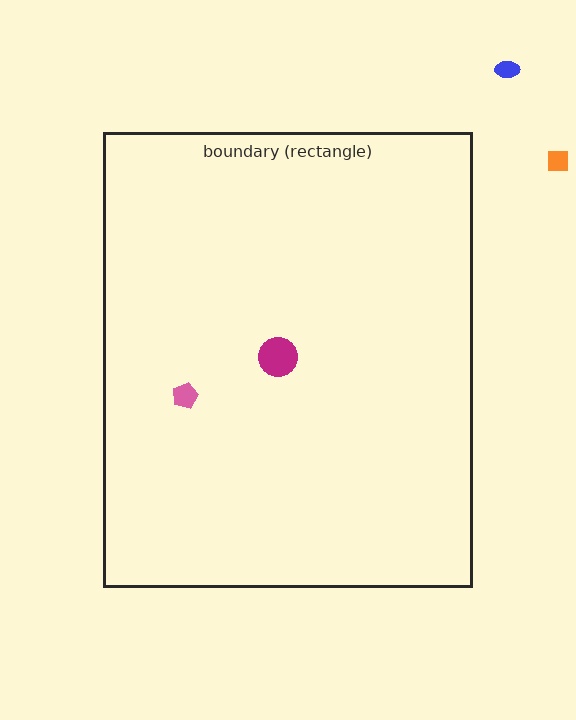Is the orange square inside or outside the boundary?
Outside.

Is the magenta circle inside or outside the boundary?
Inside.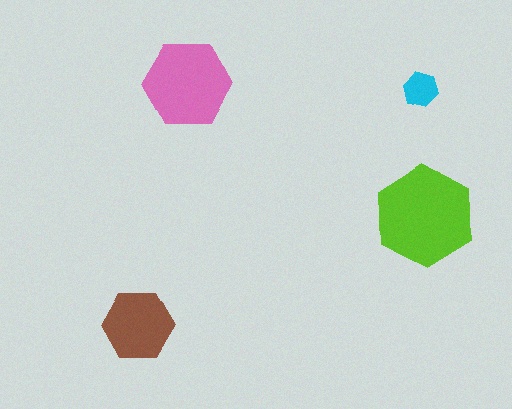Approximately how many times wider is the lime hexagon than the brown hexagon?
About 1.5 times wider.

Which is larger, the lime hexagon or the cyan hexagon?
The lime one.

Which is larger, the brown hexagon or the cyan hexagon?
The brown one.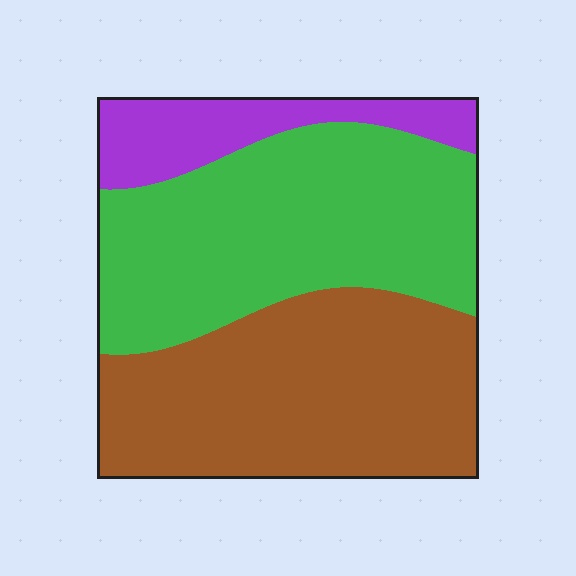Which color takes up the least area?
Purple, at roughly 15%.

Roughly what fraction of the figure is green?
Green covers roughly 45% of the figure.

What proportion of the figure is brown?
Brown takes up about two fifths (2/5) of the figure.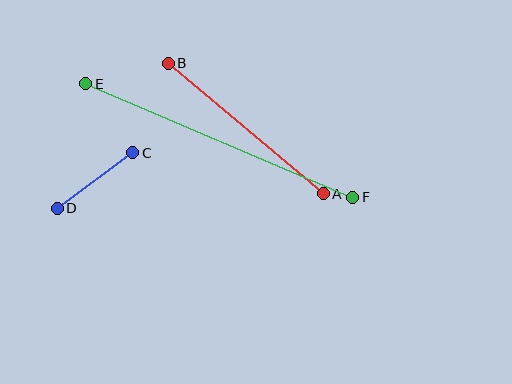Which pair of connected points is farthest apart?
Points E and F are farthest apart.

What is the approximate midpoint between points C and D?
The midpoint is at approximately (95, 181) pixels.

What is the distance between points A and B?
The distance is approximately 203 pixels.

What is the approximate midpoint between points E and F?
The midpoint is at approximately (219, 141) pixels.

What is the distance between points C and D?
The distance is approximately 93 pixels.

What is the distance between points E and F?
The distance is approximately 290 pixels.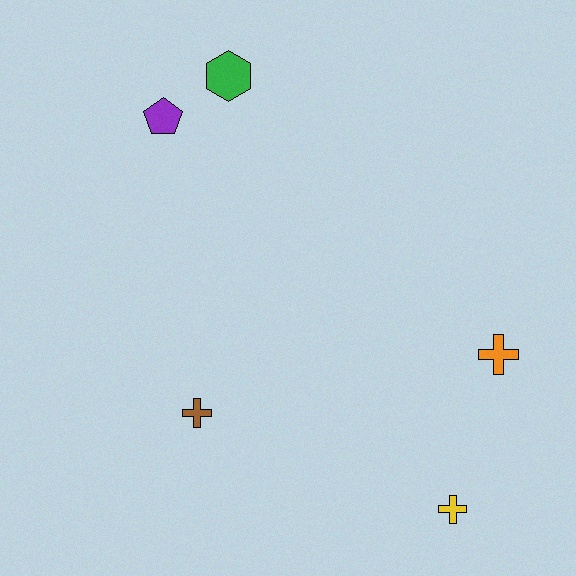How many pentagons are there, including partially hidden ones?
There is 1 pentagon.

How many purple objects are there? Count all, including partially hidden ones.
There is 1 purple object.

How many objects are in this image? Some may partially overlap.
There are 5 objects.